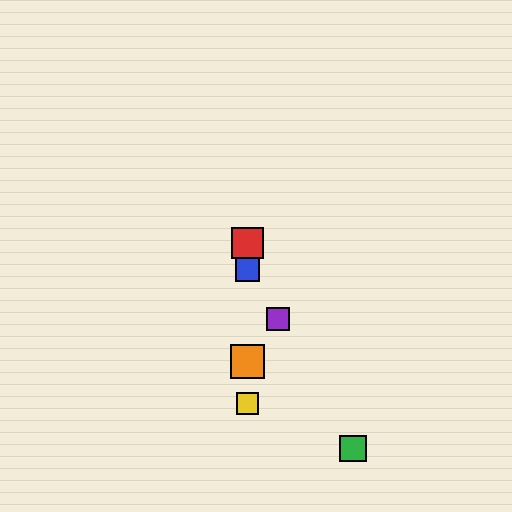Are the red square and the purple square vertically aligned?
No, the red square is at x≈247 and the purple square is at x≈278.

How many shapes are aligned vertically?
4 shapes (the red square, the blue square, the yellow square, the orange square) are aligned vertically.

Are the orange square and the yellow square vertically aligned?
Yes, both are at x≈247.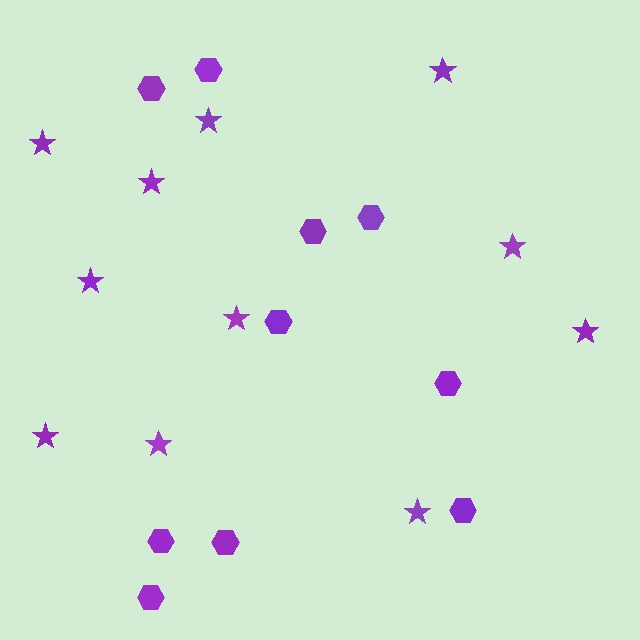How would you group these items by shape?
There are 2 groups: one group of stars (11) and one group of hexagons (10).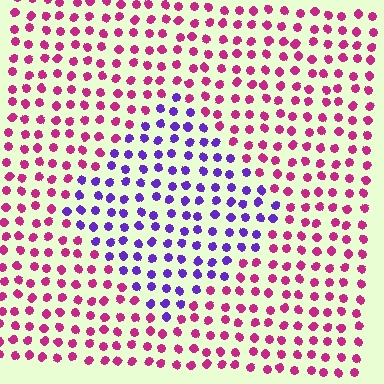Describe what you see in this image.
The image is filled with small magenta elements in a uniform arrangement. A diamond-shaped region is visible where the elements are tinted to a slightly different hue, forming a subtle color boundary.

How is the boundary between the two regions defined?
The boundary is defined purely by a slight shift in hue (about 60 degrees). Spacing, size, and orientation are identical on both sides.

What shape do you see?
I see a diamond.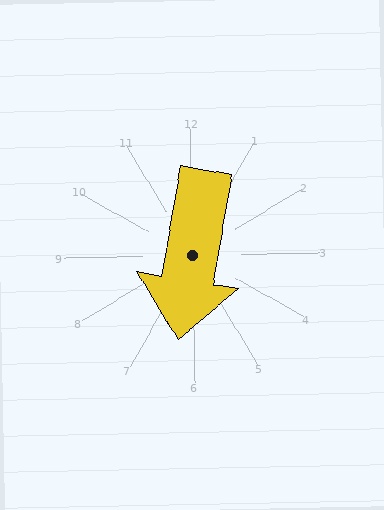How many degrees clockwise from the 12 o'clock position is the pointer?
Approximately 191 degrees.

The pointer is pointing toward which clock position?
Roughly 6 o'clock.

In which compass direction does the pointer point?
South.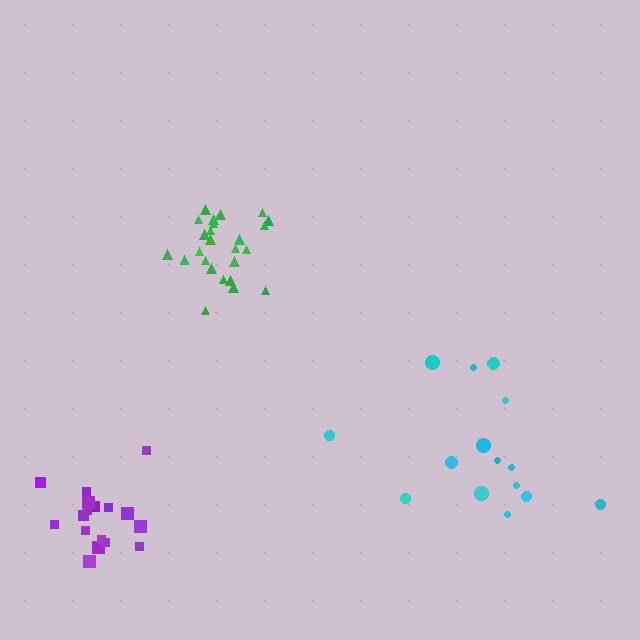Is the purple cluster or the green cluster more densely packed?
Green.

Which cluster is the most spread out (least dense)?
Cyan.